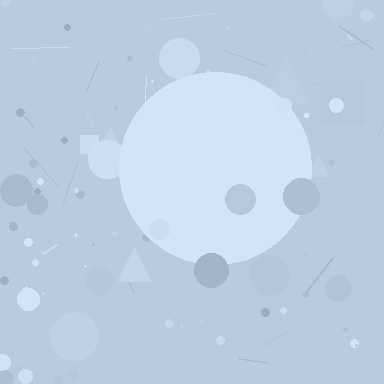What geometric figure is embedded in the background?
A circle is embedded in the background.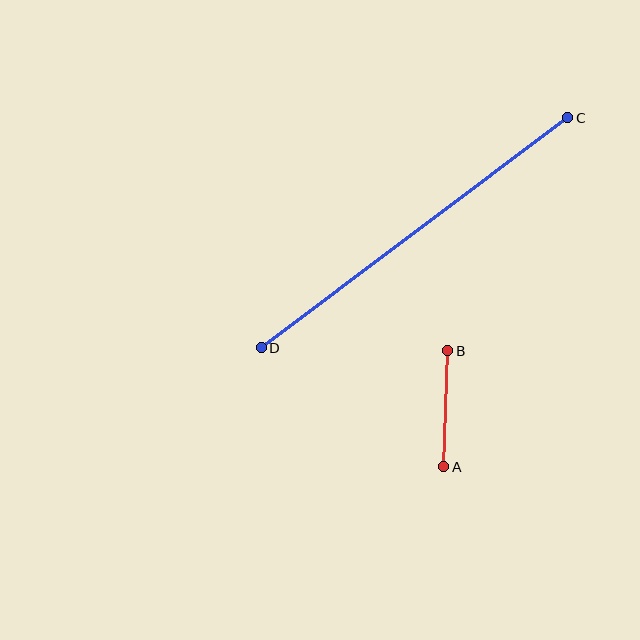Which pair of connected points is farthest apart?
Points C and D are farthest apart.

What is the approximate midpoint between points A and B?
The midpoint is at approximately (446, 409) pixels.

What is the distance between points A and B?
The distance is approximately 116 pixels.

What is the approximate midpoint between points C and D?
The midpoint is at approximately (415, 233) pixels.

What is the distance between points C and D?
The distance is approximately 383 pixels.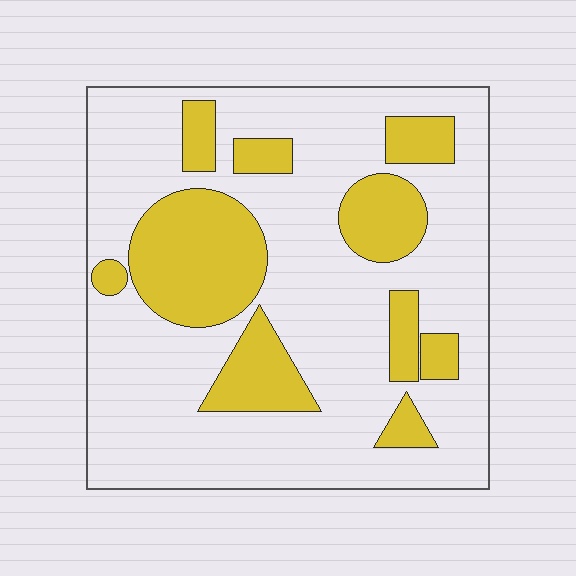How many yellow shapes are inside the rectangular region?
10.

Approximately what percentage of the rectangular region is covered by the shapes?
Approximately 25%.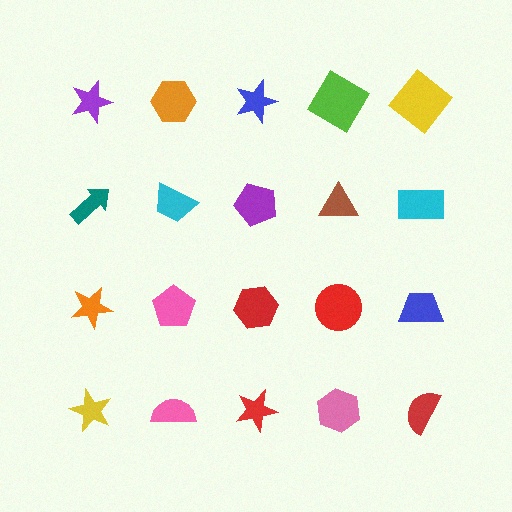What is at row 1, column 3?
A blue star.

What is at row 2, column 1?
A teal arrow.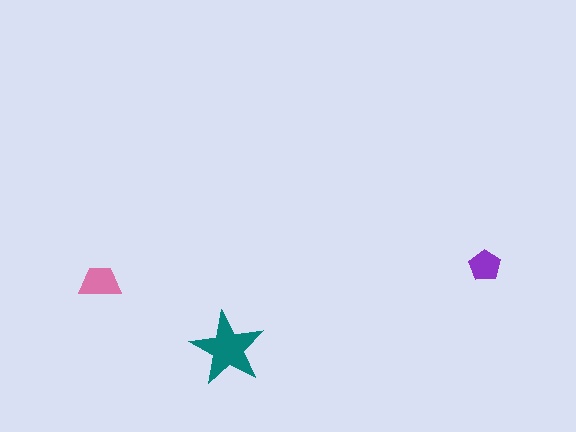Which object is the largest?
The teal star.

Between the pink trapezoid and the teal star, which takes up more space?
The teal star.